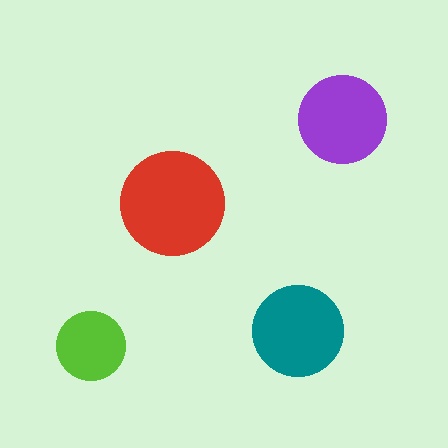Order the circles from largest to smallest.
the red one, the teal one, the purple one, the lime one.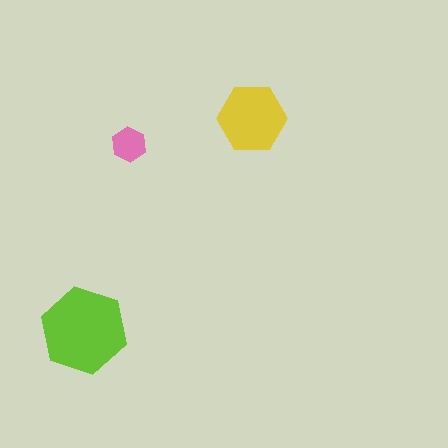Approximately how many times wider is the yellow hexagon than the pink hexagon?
About 2 times wider.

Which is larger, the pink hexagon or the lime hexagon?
The lime one.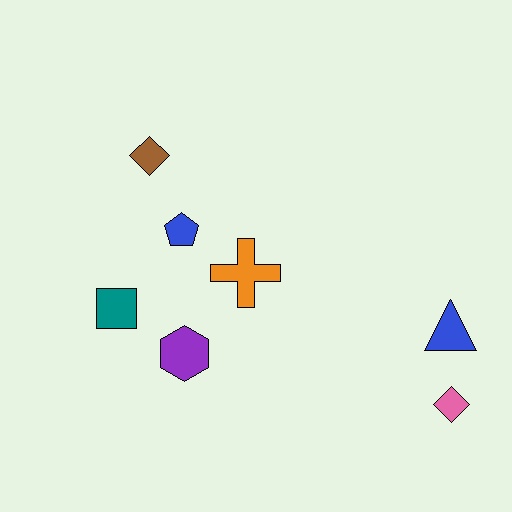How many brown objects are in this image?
There is 1 brown object.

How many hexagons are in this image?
There is 1 hexagon.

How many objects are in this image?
There are 7 objects.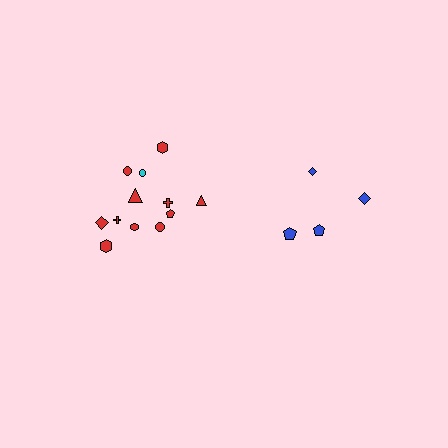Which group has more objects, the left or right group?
The left group.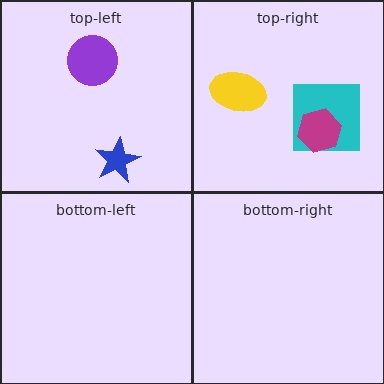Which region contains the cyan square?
The top-right region.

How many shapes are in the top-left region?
2.